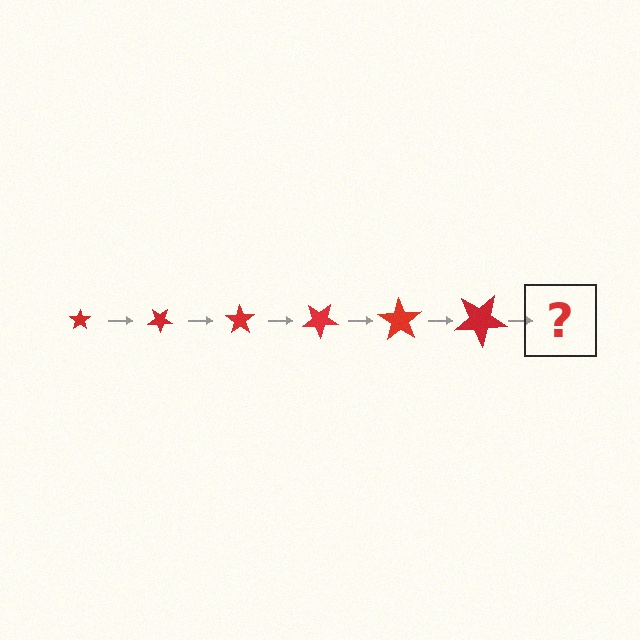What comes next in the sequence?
The next element should be a star, larger than the previous one and rotated 210 degrees from the start.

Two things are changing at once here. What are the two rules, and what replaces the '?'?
The two rules are that the star grows larger each step and it rotates 35 degrees each step. The '?' should be a star, larger than the previous one and rotated 210 degrees from the start.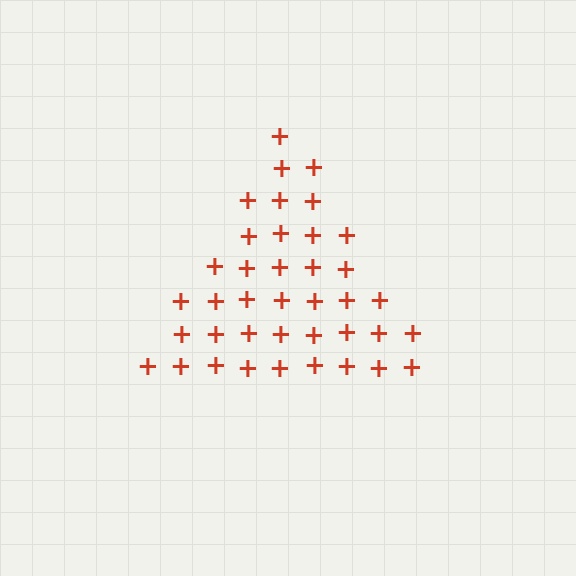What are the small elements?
The small elements are plus signs.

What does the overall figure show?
The overall figure shows a triangle.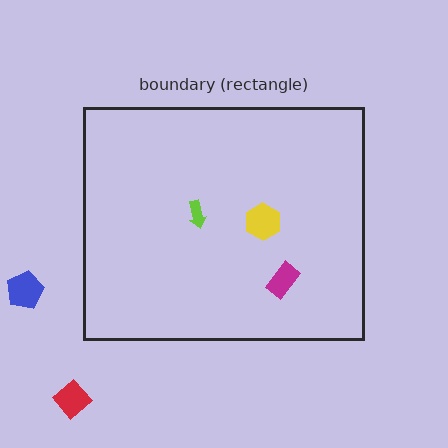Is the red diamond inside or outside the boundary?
Outside.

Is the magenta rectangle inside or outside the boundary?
Inside.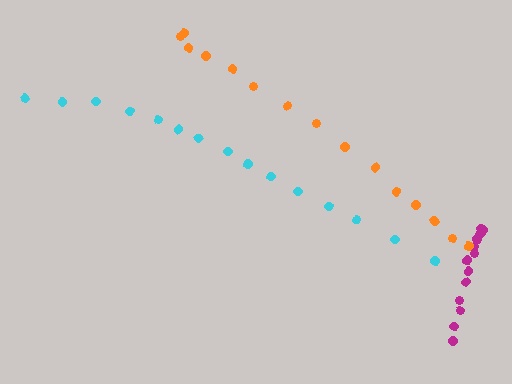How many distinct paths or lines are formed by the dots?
There are 3 distinct paths.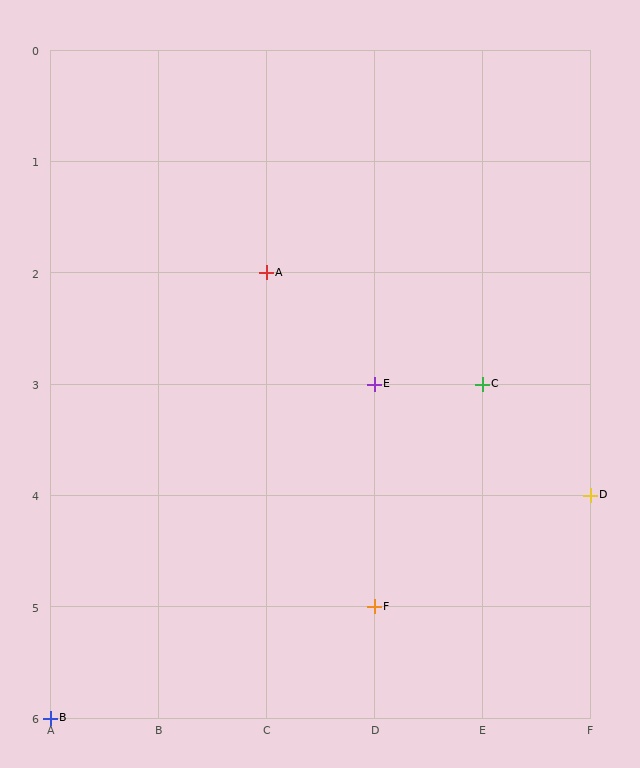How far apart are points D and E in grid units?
Points D and E are 2 columns and 1 row apart (about 2.2 grid units diagonally).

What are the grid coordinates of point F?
Point F is at grid coordinates (D, 5).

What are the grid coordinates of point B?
Point B is at grid coordinates (A, 6).